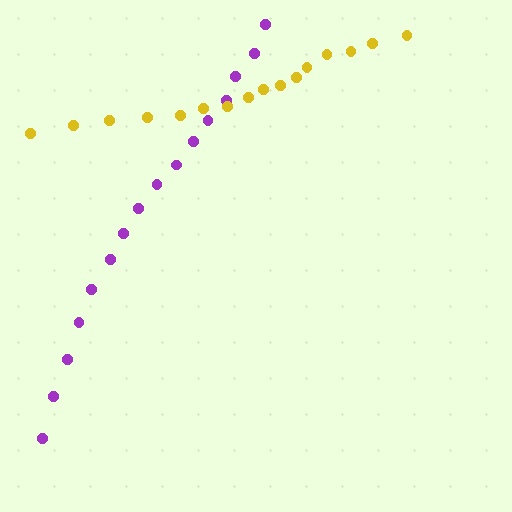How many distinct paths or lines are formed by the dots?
There are 2 distinct paths.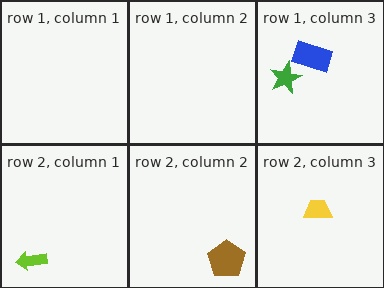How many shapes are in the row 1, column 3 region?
2.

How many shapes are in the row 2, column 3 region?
1.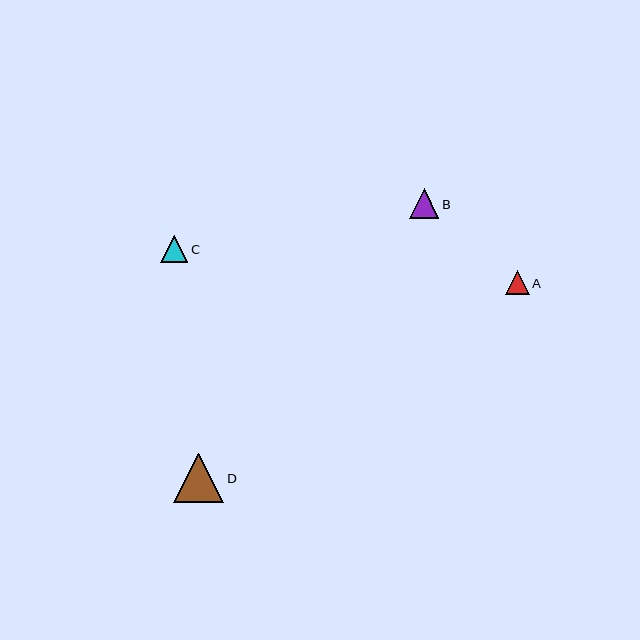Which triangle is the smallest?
Triangle A is the smallest with a size of approximately 24 pixels.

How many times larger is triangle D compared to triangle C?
Triangle D is approximately 1.8 times the size of triangle C.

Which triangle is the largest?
Triangle D is the largest with a size of approximately 50 pixels.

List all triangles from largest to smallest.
From largest to smallest: D, B, C, A.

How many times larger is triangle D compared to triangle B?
Triangle D is approximately 1.7 times the size of triangle B.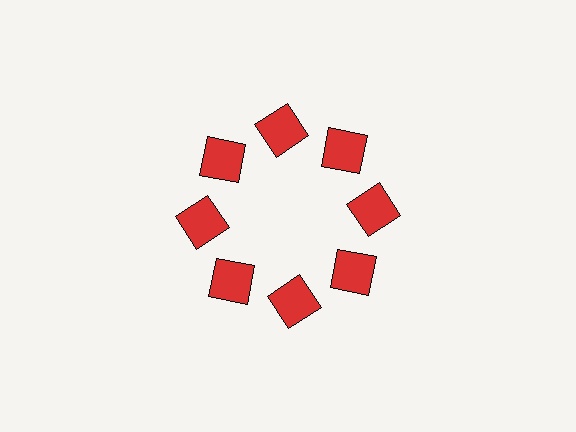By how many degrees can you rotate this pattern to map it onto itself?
The pattern maps onto itself every 45 degrees of rotation.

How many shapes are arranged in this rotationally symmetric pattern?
There are 8 shapes, arranged in 8 groups of 1.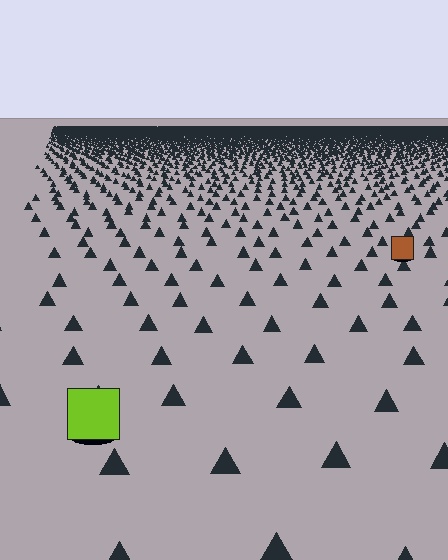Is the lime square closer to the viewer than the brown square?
Yes. The lime square is closer — you can tell from the texture gradient: the ground texture is coarser near it.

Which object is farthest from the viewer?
The brown square is farthest from the viewer. It appears smaller and the ground texture around it is denser.